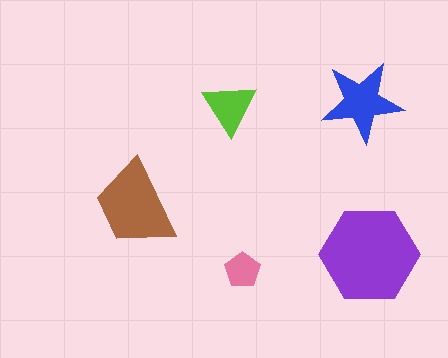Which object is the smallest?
The pink pentagon.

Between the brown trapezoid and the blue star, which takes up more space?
The brown trapezoid.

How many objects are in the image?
There are 5 objects in the image.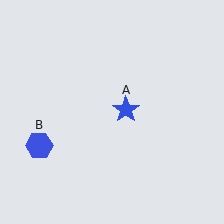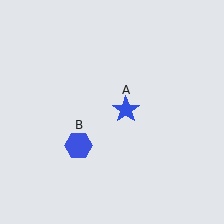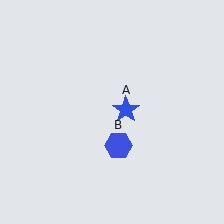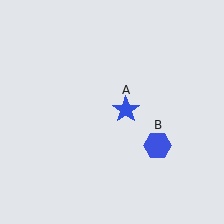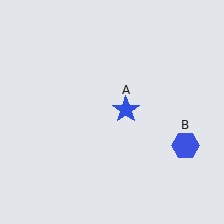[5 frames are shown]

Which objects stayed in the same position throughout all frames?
Blue star (object A) remained stationary.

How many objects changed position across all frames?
1 object changed position: blue hexagon (object B).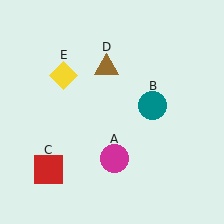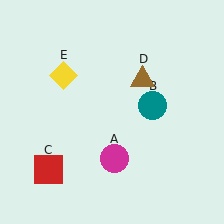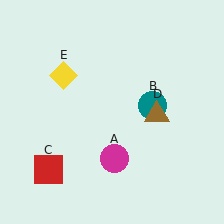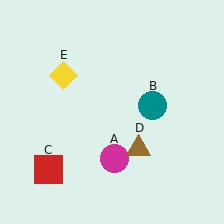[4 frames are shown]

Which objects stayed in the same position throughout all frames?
Magenta circle (object A) and teal circle (object B) and red square (object C) and yellow diamond (object E) remained stationary.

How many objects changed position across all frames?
1 object changed position: brown triangle (object D).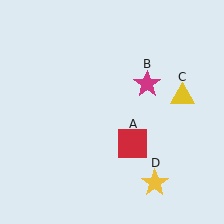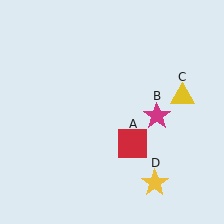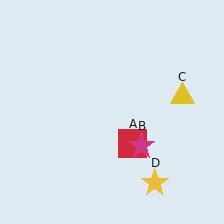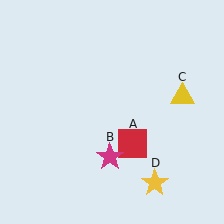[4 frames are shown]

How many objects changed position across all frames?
1 object changed position: magenta star (object B).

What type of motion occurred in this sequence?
The magenta star (object B) rotated clockwise around the center of the scene.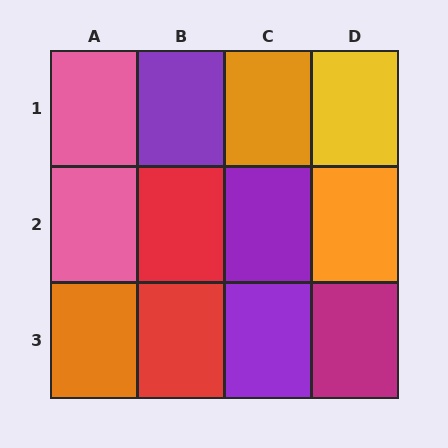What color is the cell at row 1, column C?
Orange.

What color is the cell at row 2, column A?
Pink.